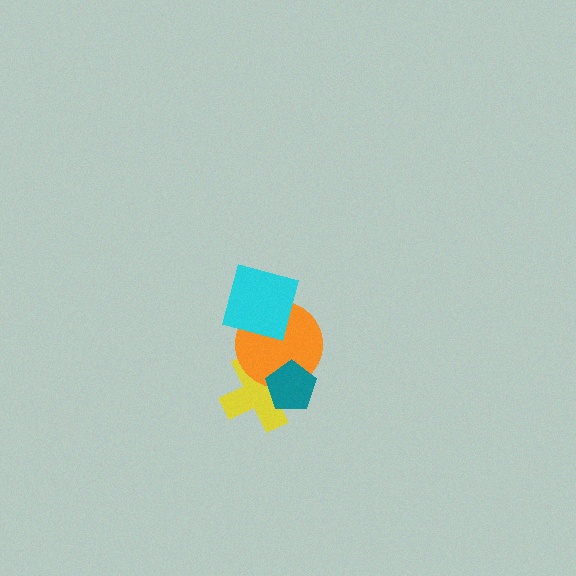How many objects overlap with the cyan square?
1 object overlaps with the cyan square.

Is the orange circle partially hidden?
Yes, it is partially covered by another shape.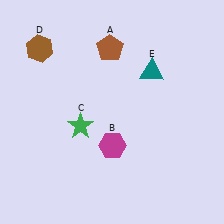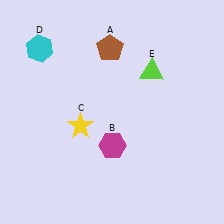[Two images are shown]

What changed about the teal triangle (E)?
In Image 1, E is teal. In Image 2, it changed to lime.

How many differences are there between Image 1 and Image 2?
There are 3 differences between the two images.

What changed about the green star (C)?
In Image 1, C is green. In Image 2, it changed to yellow.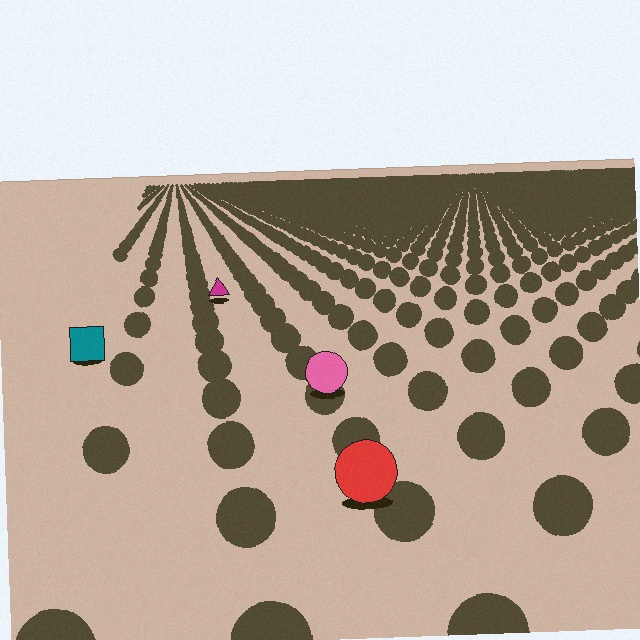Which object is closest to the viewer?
The red circle is closest. The texture marks near it are larger and more spread out.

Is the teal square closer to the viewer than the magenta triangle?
Yes. The teal square is closer — you can tell from the texture gradient: the ground texture is coarser near it.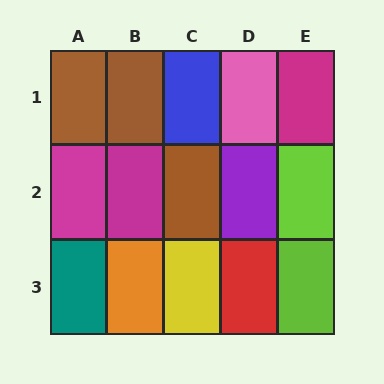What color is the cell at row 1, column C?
Blue.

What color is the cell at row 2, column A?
Magenta.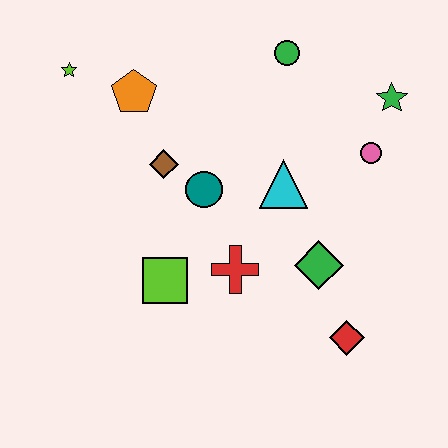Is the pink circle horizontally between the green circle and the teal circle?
No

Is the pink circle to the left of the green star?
Yes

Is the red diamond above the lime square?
No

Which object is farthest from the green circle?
The red diamond is farthest from the green circle.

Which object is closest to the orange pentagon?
The lime star is closest to the orange pentagon.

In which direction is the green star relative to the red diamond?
The green star is above the red diamond.